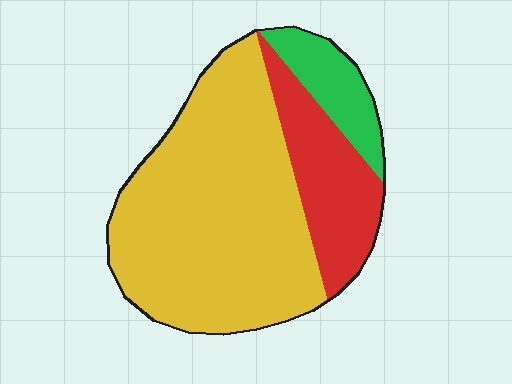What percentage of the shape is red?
Red covers around 20% of the shape.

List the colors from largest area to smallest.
From largest to smallest: yellow, red, green.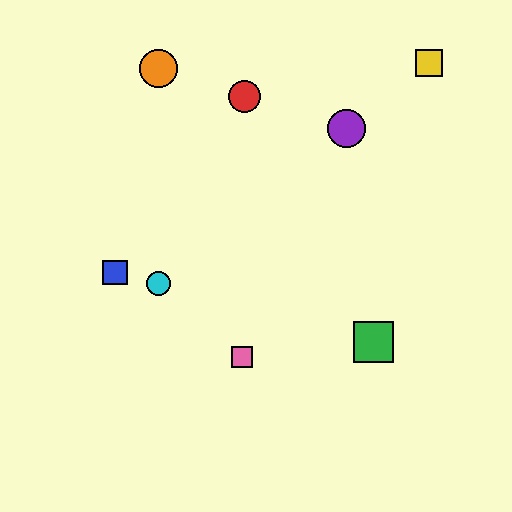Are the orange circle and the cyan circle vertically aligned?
Yes, both are at x≈158.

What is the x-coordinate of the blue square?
The blue square is at x≈115.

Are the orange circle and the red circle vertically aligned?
No, the orange circle is at x≈158 and the red circle is at x≈245.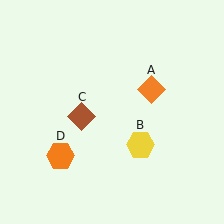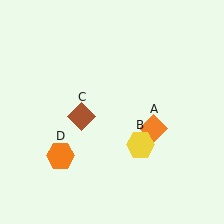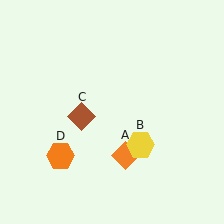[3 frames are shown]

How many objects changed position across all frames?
1 object changed position: orange diamond (object A).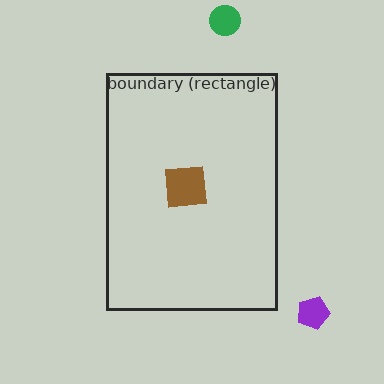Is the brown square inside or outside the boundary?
Inside.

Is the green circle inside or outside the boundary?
Outside.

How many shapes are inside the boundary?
1 inside, 2 outside.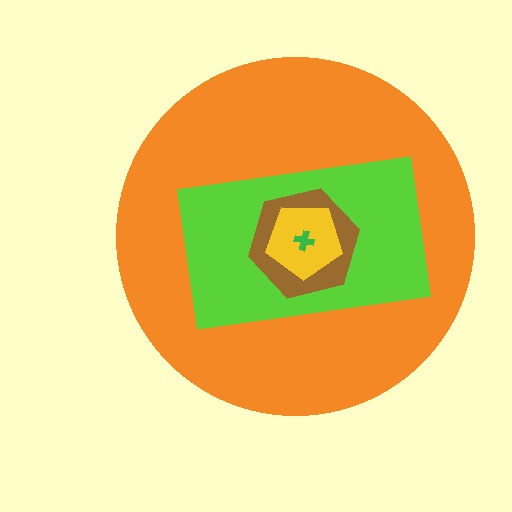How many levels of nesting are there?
5.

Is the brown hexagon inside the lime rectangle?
Yes.